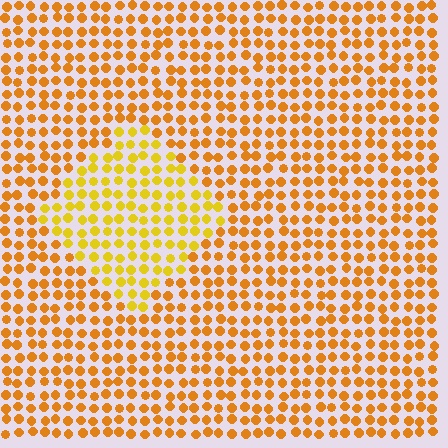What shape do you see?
I see a diamond.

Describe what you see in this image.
The image is filled with small orange elements in a uniform arrangement. A diamond-shaped region is visible where the elements are tinted to a slightly different hue, forming a subtle color boundary.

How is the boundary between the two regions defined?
The boundary is defined purely by a slight shift in hue (about 22 degrees). Spacing, size, and orientation are identical on both sides.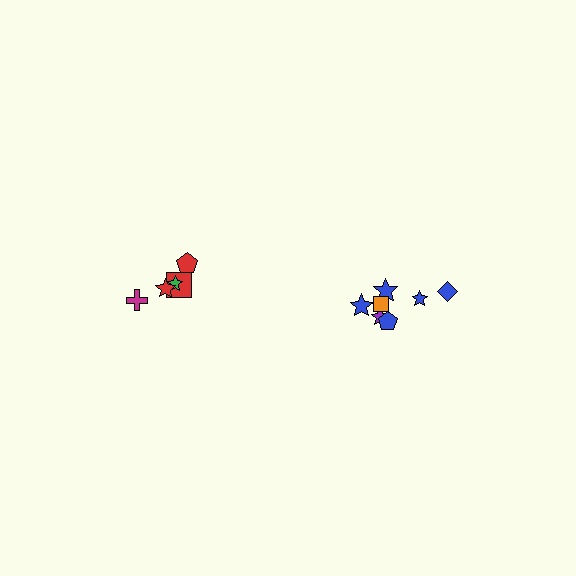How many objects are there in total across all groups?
There are 12 objects.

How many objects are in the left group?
There are 5 objects.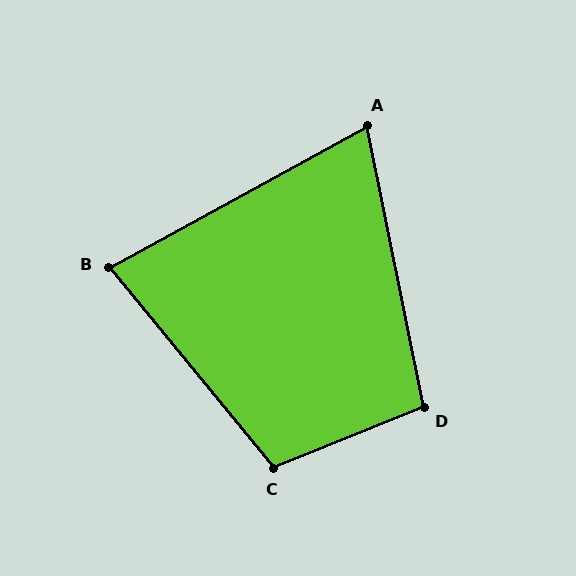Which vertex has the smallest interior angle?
A, at approximately 73 degrees.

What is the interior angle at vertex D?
Approximately 101 degrees (obtuse).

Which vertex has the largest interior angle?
C, at approximately 107 degrees.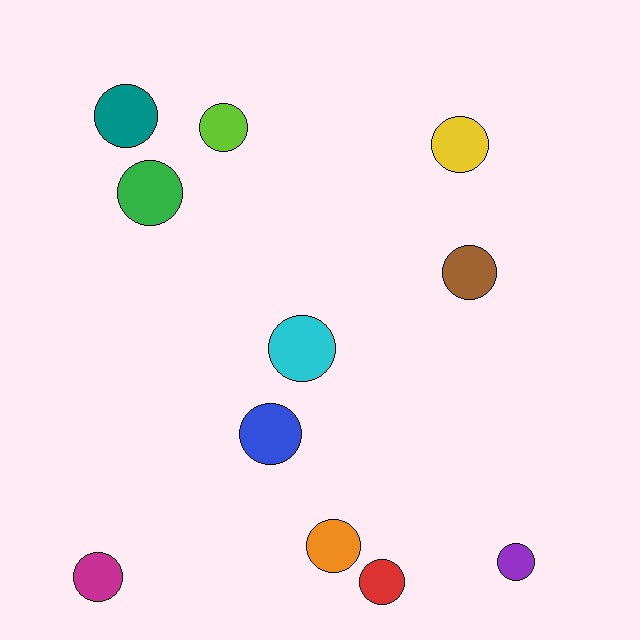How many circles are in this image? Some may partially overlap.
There are 11 circles.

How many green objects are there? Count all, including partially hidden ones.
There is 1 green object.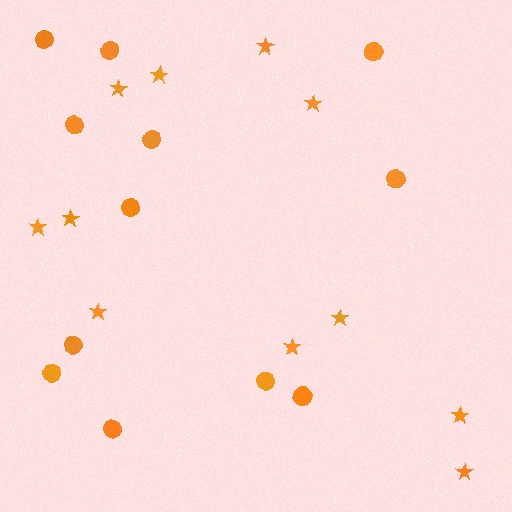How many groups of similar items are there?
There are 2 groups: one group of stars (11) and one group of circles (12).